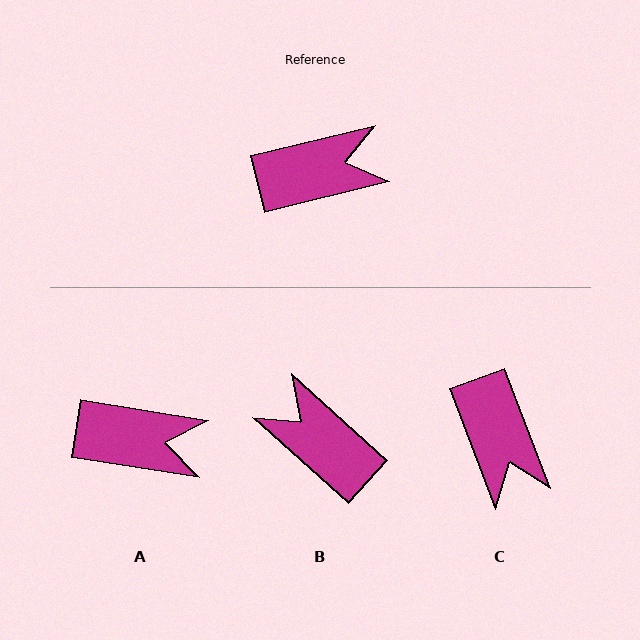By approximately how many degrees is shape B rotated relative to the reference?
Approximately 124 degrees counter-clockwise.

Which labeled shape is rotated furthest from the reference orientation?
B, about 124 degrees away.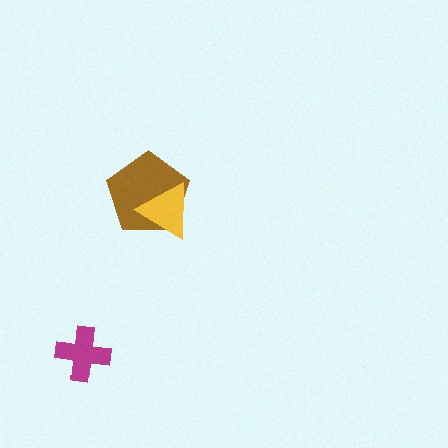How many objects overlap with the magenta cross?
0 objects overlap with the magenta cross.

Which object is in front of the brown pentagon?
The yellow triangle is in front of the brown pentagon.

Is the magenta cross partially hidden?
No, no other shape covers it.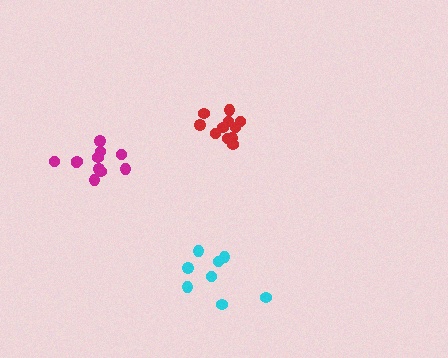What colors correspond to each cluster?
The clusters are colored: red, magenta, cyan.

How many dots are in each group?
Group 1: 11 dots, Group 2: 11 dots, Group 3: 8 dots (30 total).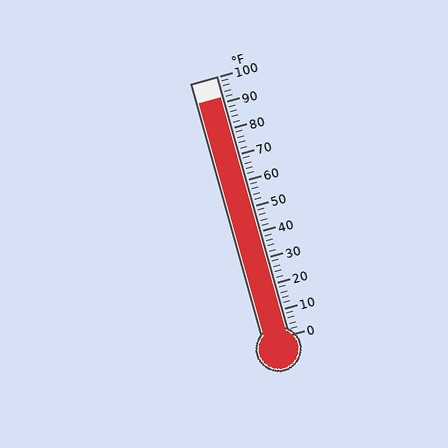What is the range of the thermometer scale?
The thermometer scale ranges from 0°F to 100°F.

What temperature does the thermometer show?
The thermometer shows approximately 92°F.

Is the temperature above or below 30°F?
The temperature is above 30°F.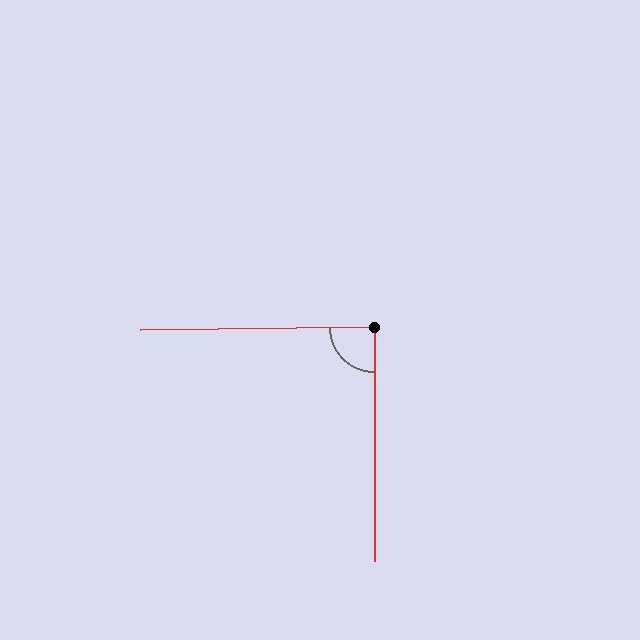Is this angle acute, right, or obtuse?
It is approximately a right angle.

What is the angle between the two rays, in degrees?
Approximately 89 degrees.